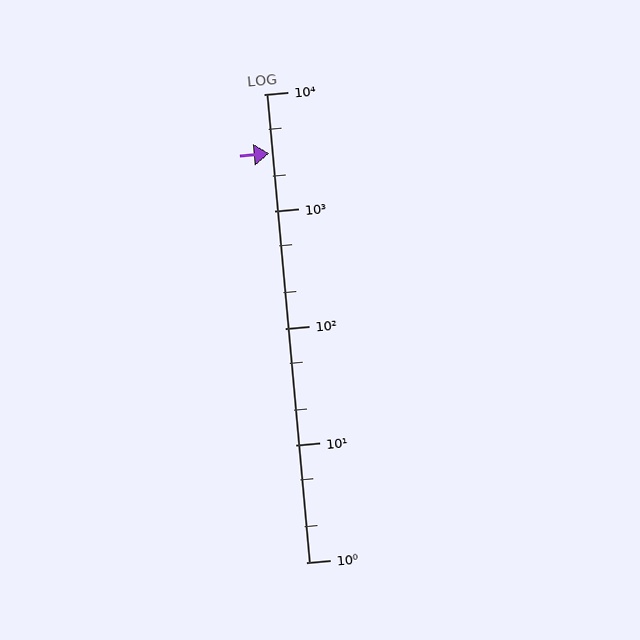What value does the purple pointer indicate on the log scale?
The pointer indicates approximately 3100.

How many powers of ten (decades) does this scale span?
The scale spans 4 decades, from 1 to 10000.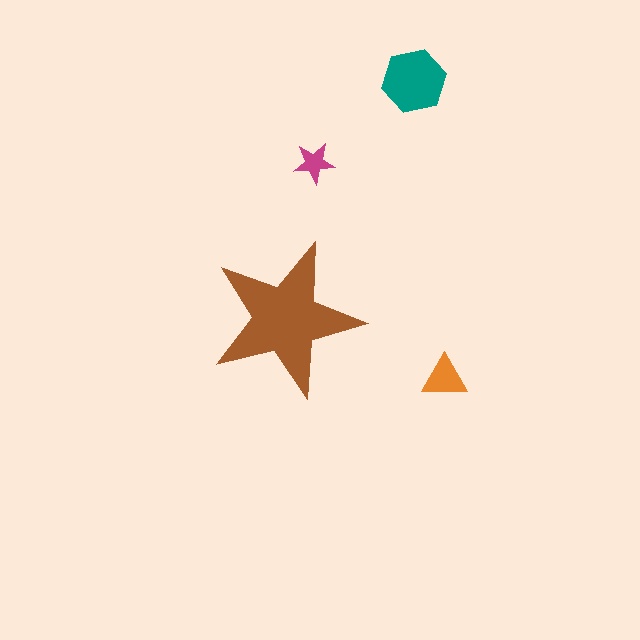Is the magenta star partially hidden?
No, the magenta star is fully visible.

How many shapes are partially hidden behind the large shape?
0 shapes are partially hidden.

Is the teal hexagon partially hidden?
No, the teal hexagon is fully visible.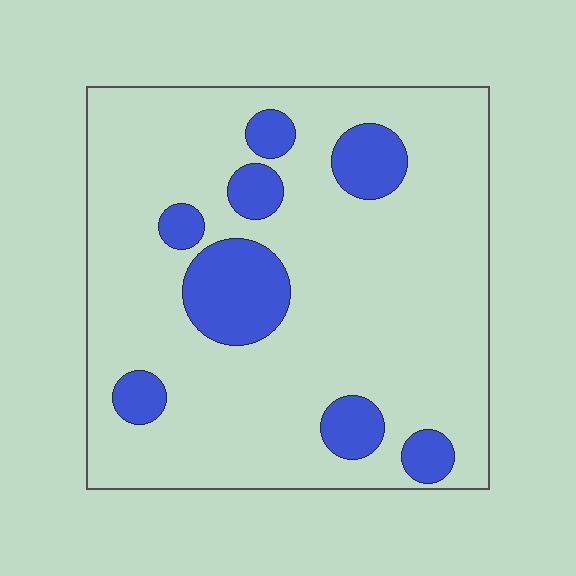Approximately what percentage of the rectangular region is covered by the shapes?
Approximately 15%.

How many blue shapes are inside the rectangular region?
8.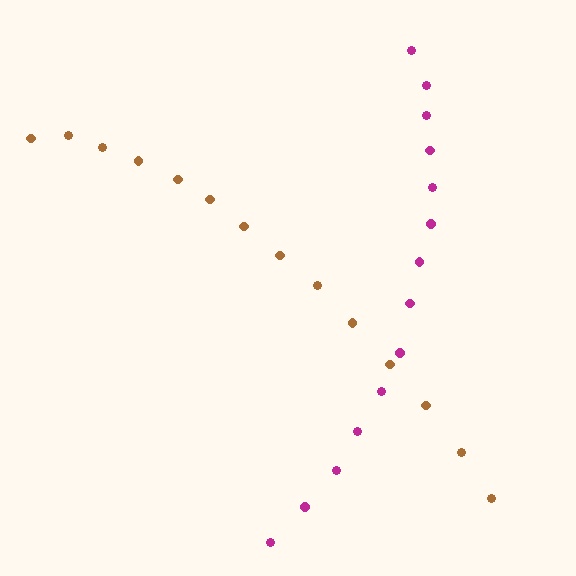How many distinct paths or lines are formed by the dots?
There are 2 distinct paths.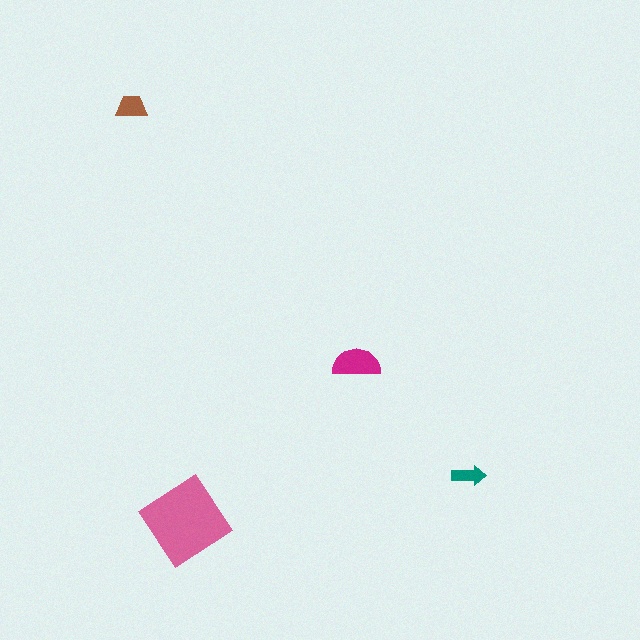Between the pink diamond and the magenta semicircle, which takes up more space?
The pink diamond.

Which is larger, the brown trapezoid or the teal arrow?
The brown trapezoid.